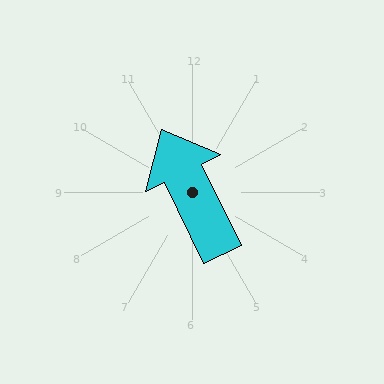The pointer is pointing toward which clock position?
Roughly 11 o'clock.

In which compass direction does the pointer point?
Northwest.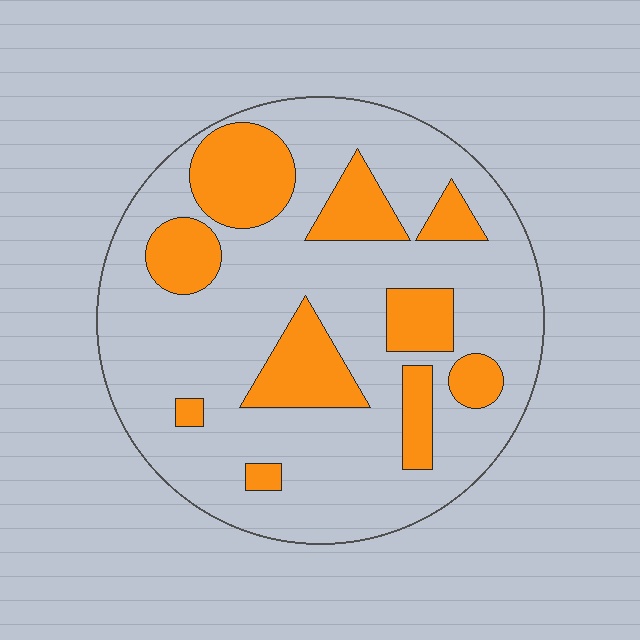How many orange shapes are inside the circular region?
10.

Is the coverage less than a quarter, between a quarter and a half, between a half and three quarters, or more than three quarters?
Between a quarter and a half.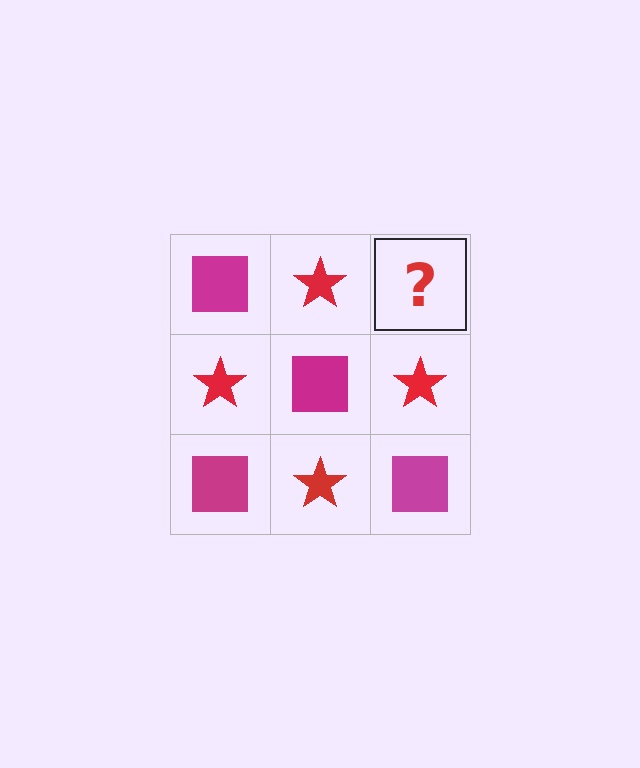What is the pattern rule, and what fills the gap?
The rule is that it alternates magenta square and red star in a checkerboard pattern. The gap should be filled with a magenta square.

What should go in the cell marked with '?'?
The missing cell should contain a magenta square.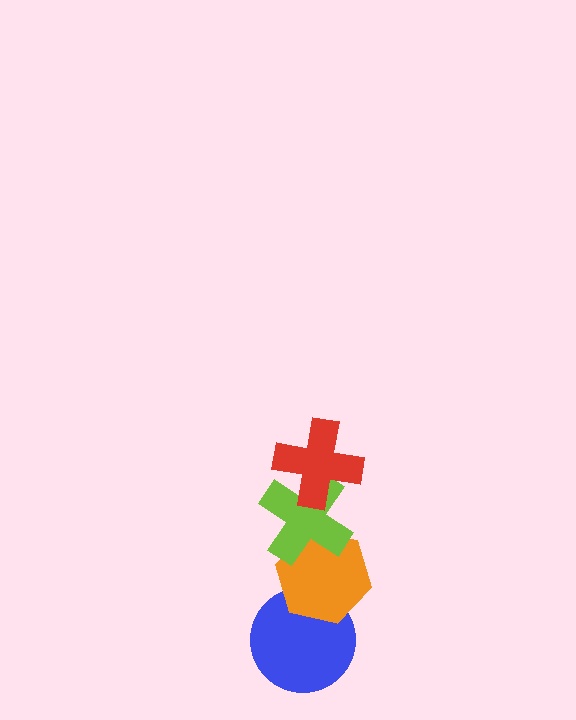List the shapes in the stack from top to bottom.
From top to bottom: the red cross, the lime cross, the orange hexagon, the blue circle.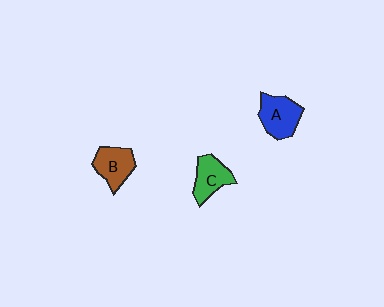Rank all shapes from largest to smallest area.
From largest to smallest: A (blue), B (brown), C (green).